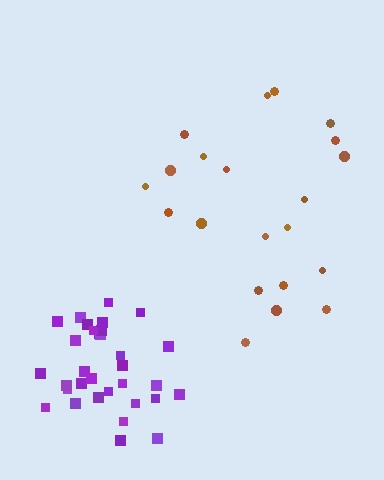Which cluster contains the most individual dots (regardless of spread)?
Purple (32).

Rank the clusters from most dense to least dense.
purple, brown.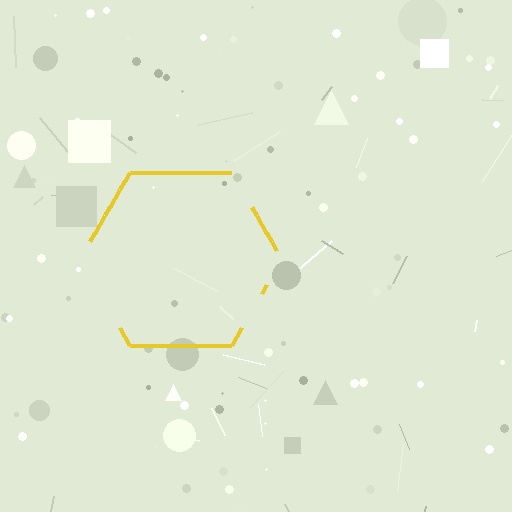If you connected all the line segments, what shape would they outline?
They would outline a hexagon.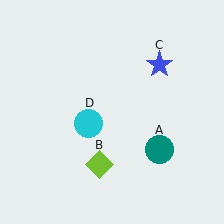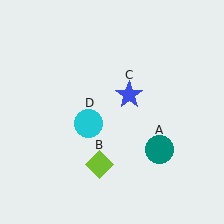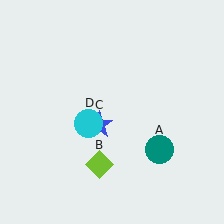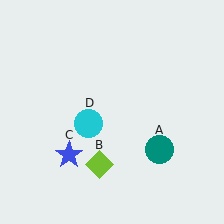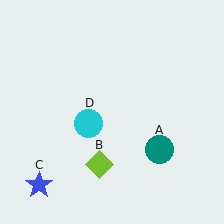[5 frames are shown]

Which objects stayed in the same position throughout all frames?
Teal circle (object A) and lime diamond (object B) and cyan circle (object D) remained stationary.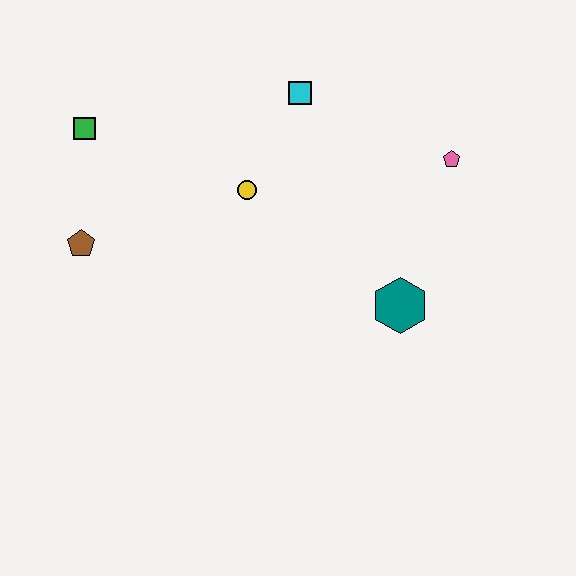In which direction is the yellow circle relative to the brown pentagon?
The yellow circle is to the right of the brown pentagon.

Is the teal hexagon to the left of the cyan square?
No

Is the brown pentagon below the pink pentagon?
Yes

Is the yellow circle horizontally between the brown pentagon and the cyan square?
Yes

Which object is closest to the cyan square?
The yellow circle is closest to the cyan square.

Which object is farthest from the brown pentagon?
The pink pentagon is farthest from the brown pentagon.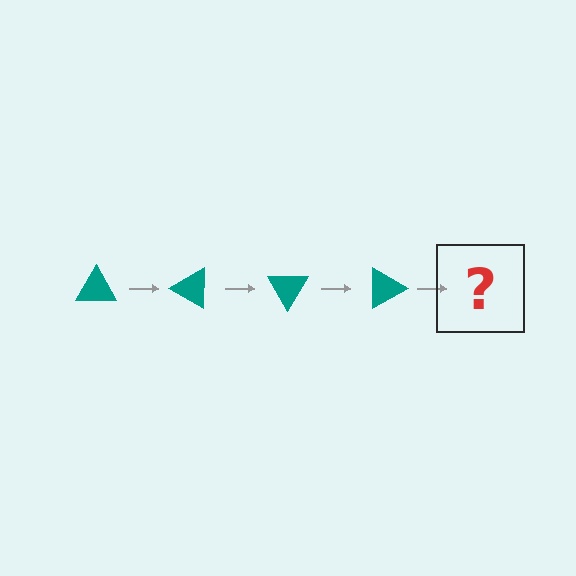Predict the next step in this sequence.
The next step is a teal triangle rotated 120 degrees.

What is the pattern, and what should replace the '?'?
The pattern is that the triangle rotates 30 degrees each step. The '?' should be a teal triangle rotated 120 degrees.